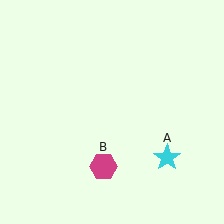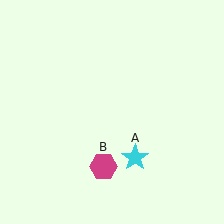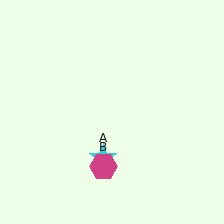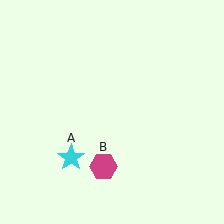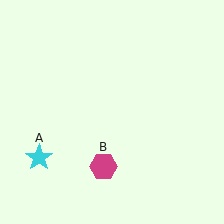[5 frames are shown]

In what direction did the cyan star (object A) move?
The cyan star (object A) moved left.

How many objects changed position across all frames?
1 object changed position: cyan star (object A).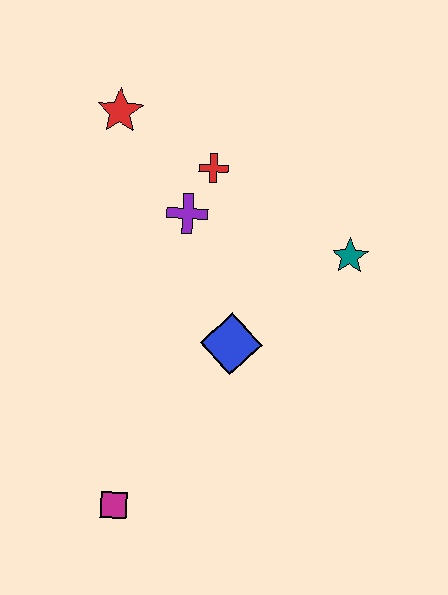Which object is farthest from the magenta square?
The red star is farthest from the magenta square.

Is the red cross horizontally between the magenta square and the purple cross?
No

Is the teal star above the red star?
No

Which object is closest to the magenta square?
The blue diamond is closest to the magenta square.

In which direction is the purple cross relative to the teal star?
The purple cross is to the left of the teal star.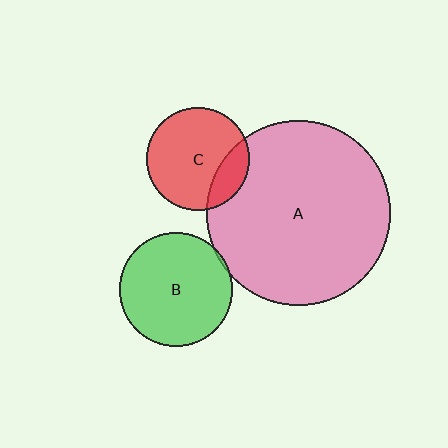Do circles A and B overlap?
Yes.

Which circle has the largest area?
Circle A (pink).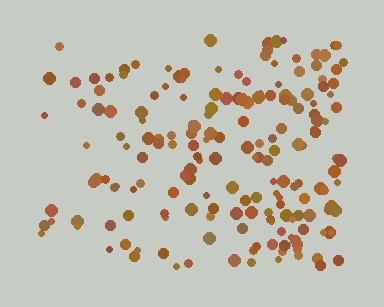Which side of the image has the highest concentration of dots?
The right.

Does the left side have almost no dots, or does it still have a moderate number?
Still a moderate number, just noticeably fewer than the right.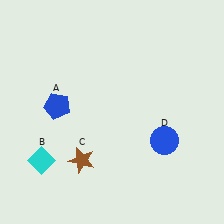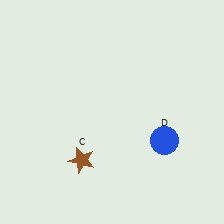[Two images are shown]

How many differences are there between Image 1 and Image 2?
There are 2 differences between the two images.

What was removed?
The cyan diamond (B), the blue pentagon (A) were removed in Image 2.